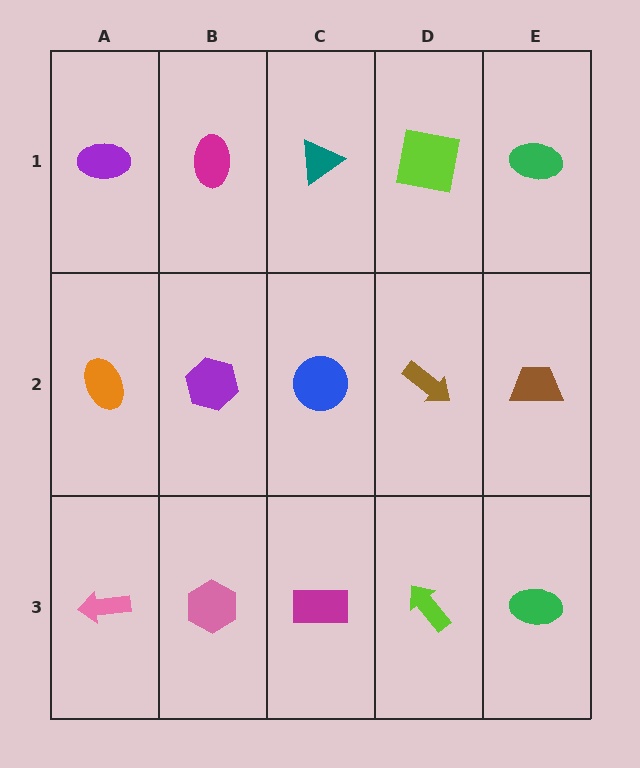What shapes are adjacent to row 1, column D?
A brown arrow (row 2, column D), a teal triangle (row 1, column C), a green ellipse (row 1, column E).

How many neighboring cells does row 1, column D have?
3.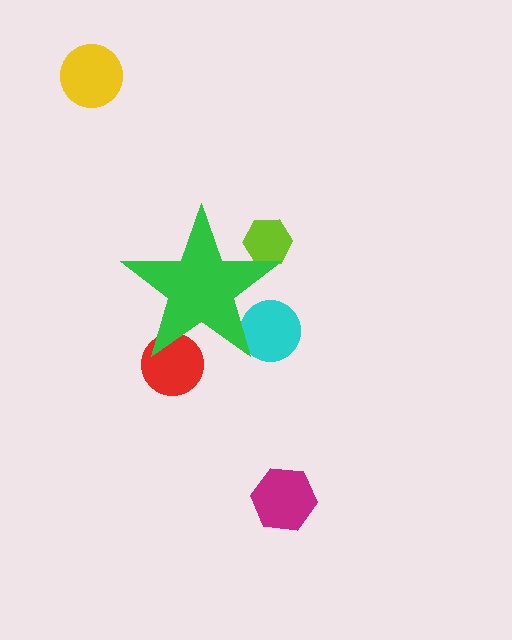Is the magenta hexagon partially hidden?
No, the magenta hexagon is fully visible.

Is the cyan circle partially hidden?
Yes, the cyan circle is partially hidden behind the green star.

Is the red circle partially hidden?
Yes, the red circle is partially hidden behind the green star.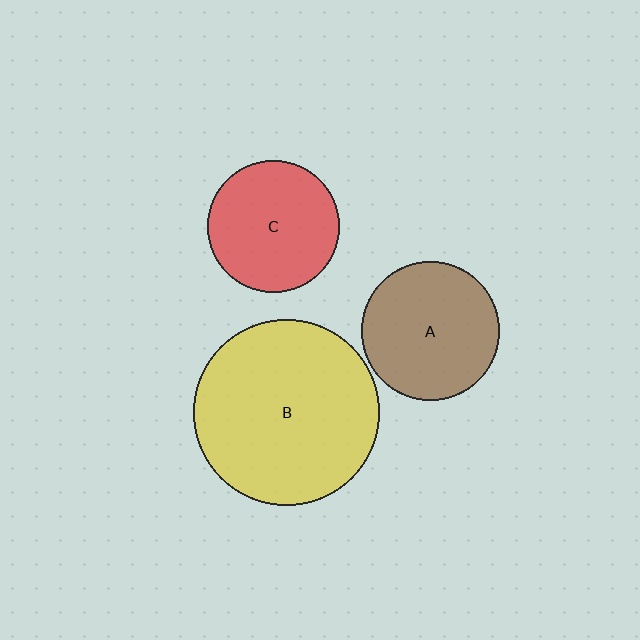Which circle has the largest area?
Circle B (yellow).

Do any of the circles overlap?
No, none of the circles overlap.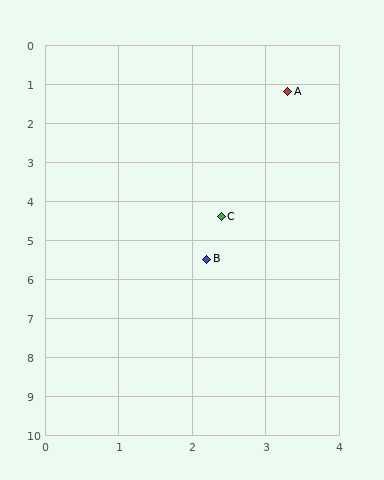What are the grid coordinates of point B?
Point B is at approximately (2.2, 5.5).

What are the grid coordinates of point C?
Point C is at approximately (2.4, 4.4).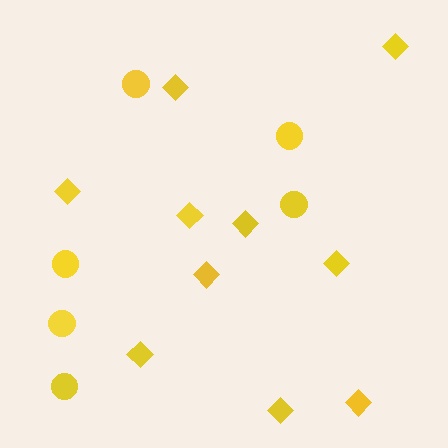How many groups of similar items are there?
There are 2 groups: one group of circles (6) and one group of diamonds (10).